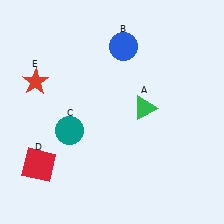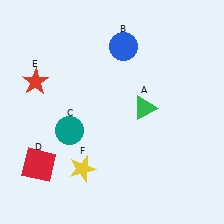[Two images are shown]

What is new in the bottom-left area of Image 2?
A yellow star (F) was added in the bottom-left area of Image 2.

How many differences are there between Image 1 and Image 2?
There is 1 difference between the two images.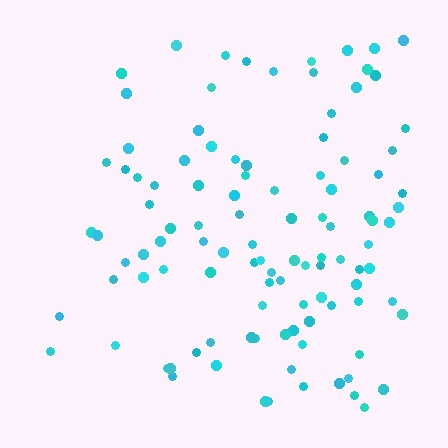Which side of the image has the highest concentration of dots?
The right.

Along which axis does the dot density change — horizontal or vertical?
Horizontal.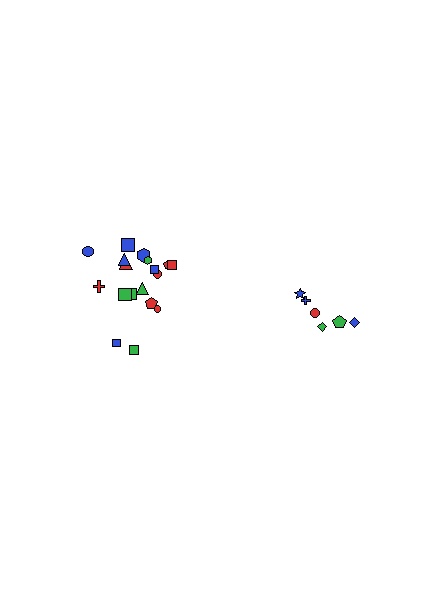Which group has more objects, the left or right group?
The left group.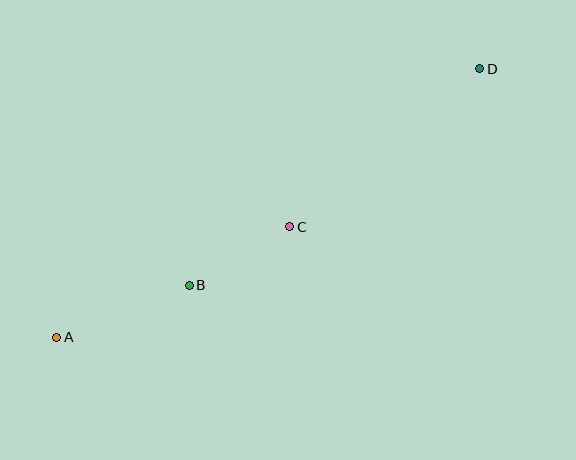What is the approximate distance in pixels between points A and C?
The distance between A and C is approximately 258 pixels.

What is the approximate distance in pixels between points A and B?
The distance between A and B is approximately 143 pixels.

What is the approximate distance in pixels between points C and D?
The distance between C and D is approximately 247 pixels.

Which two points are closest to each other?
Points B and C are closest to each other.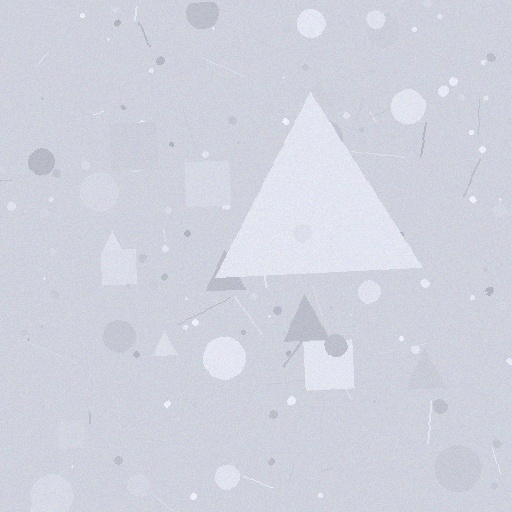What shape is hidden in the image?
A triangle is hidden in the image.